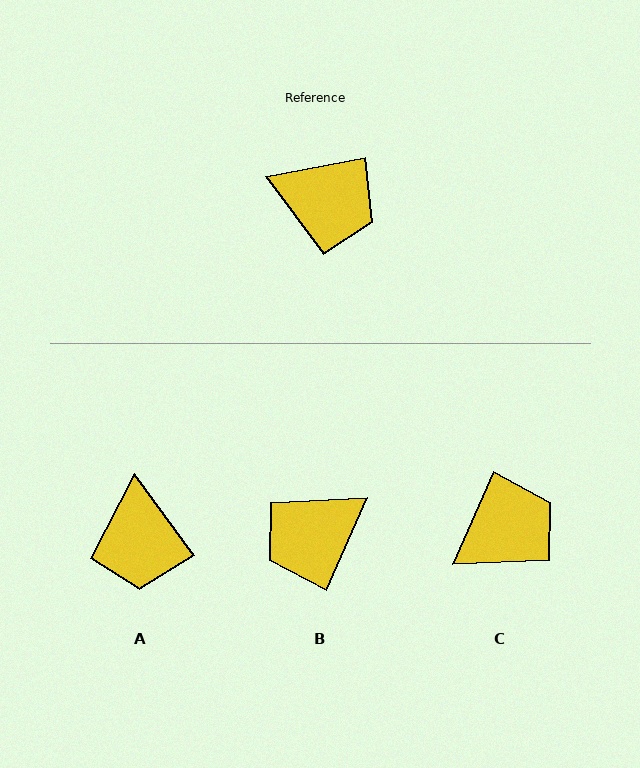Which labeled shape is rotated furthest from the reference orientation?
B, about 124 degrees away.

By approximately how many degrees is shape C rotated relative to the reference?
Approximately 55 degrees counter-clockwise.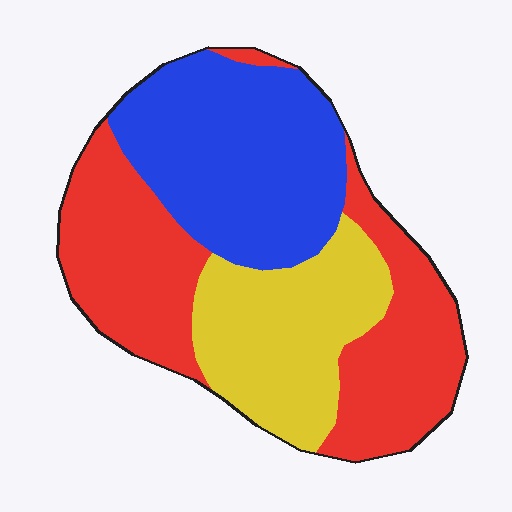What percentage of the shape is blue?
Blue takes up about one third (1/3) of the shape.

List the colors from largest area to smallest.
From largest to smallest: red, blue, yellow.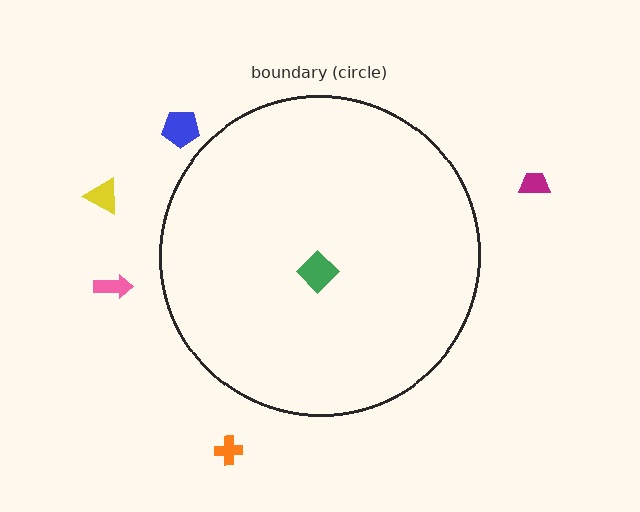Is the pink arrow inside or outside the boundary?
Outside.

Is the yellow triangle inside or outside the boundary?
Outside.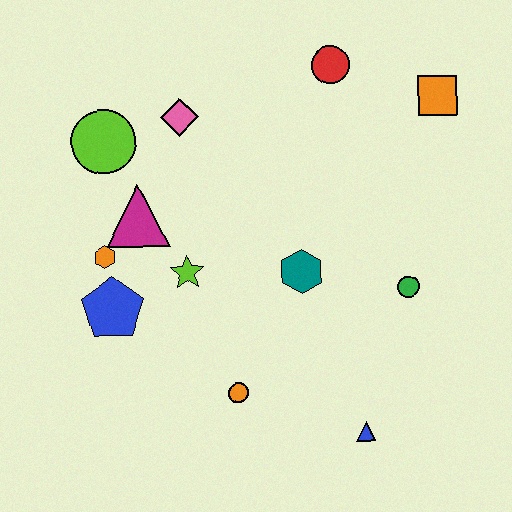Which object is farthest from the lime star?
The orange square is farthest from the lime star.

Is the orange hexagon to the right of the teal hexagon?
No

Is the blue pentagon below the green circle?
Yes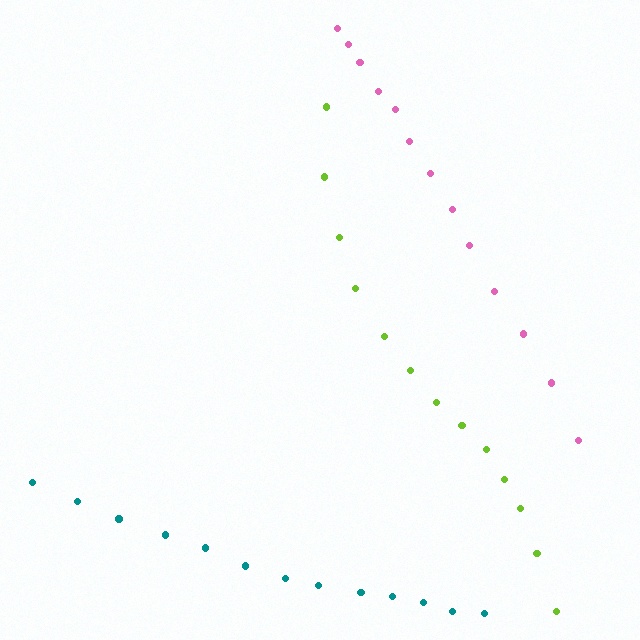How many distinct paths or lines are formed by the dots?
There are 3 distinct paths.